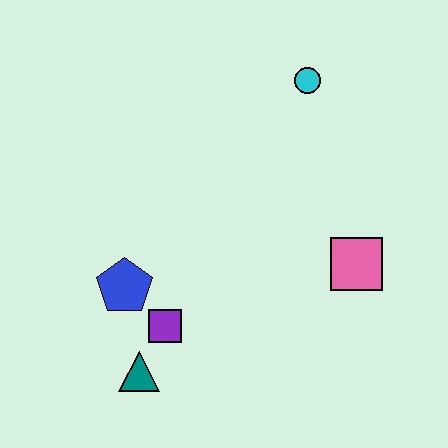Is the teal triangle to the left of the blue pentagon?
No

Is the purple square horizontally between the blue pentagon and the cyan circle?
Yes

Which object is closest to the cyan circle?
The pink square is closest to the cyan circle.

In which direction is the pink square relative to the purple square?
The pink square is to the right of the purple square.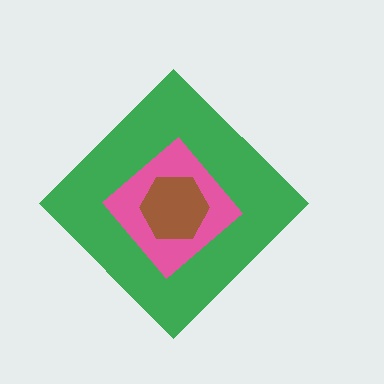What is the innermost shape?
The brown hexagon.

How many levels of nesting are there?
3.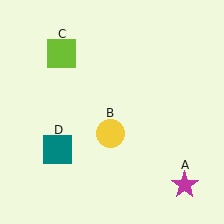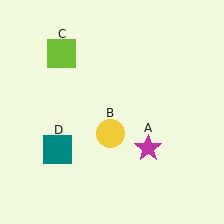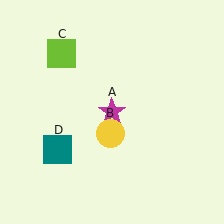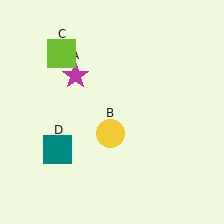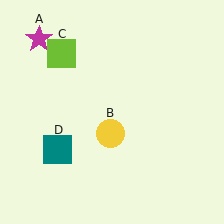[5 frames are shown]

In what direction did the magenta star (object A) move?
The magenta star (object A) moved up and to the left.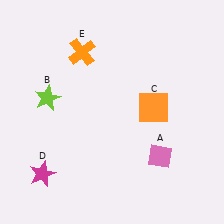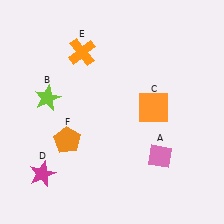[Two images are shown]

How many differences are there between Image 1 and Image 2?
There is 1 difference between the two images.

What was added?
An orange pentagon (F) was added in Image 2.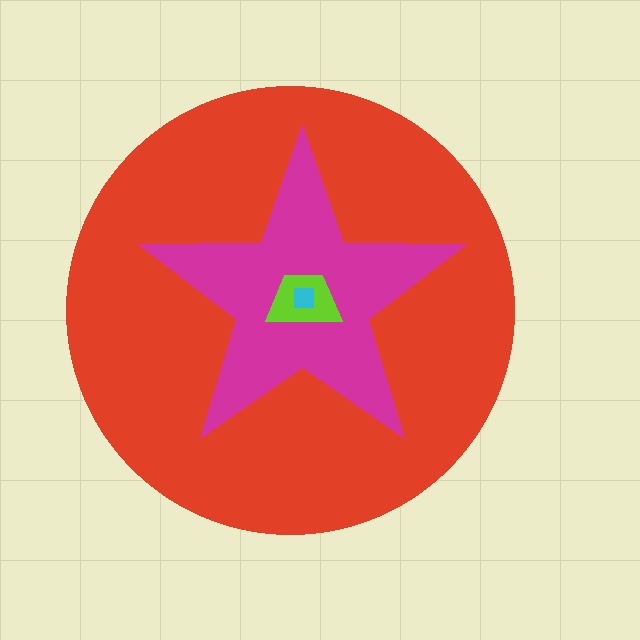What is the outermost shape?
The red circle.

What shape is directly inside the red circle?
The magenta star.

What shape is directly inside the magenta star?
The lime trapezoid.